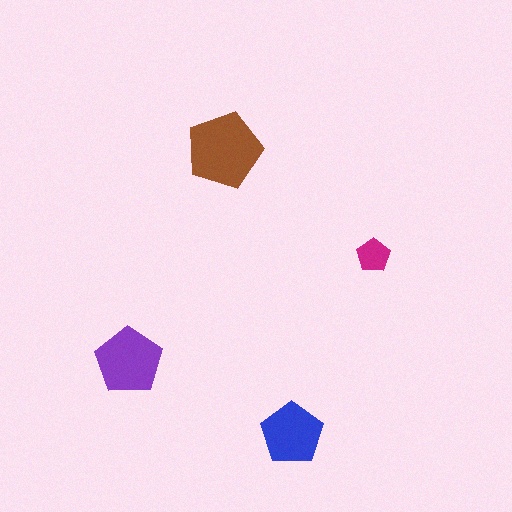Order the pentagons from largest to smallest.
the brown one, the purple one, the blue one, the magenta one.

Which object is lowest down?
The blue pentagon is bottommost.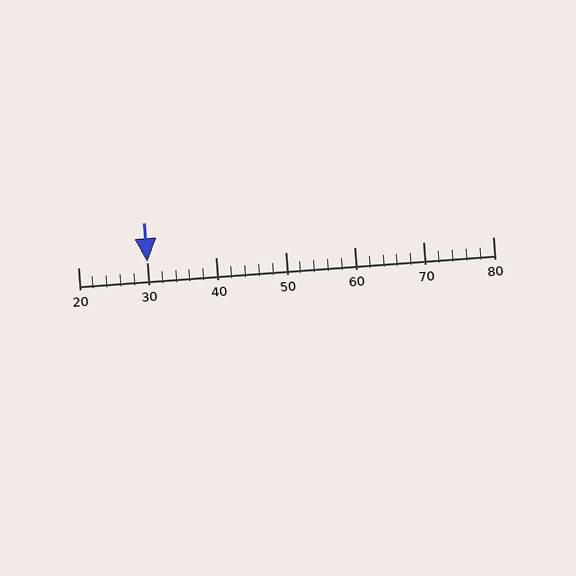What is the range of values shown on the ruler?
The ruler shows values from 20 to 80.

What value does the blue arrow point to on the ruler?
The blue arrow points to approximately 30.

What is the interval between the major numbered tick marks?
The major tick marks are spaced 10 units apart.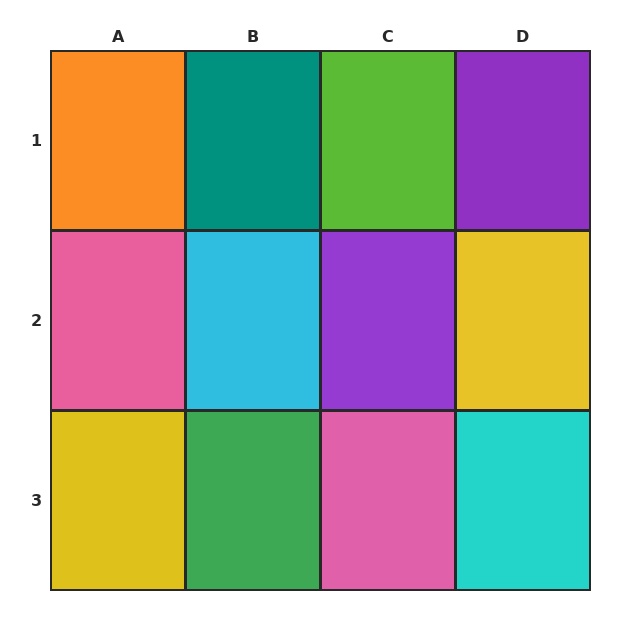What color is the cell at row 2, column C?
Purple.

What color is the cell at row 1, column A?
Orange.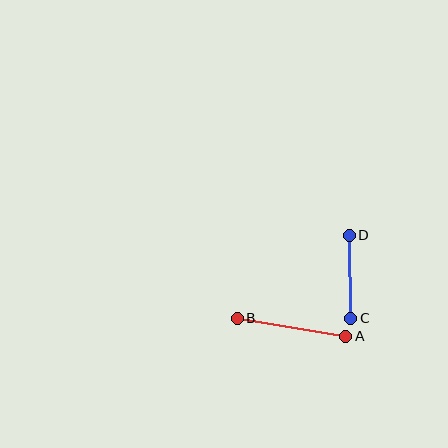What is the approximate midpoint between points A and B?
The midpoint is at approximately (291, 327) pixels.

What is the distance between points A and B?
The distance is approximately 110 pixels.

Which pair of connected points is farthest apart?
Points A and B are farthest apart.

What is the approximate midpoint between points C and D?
The midpoint is at approximately (350, 277) pixels.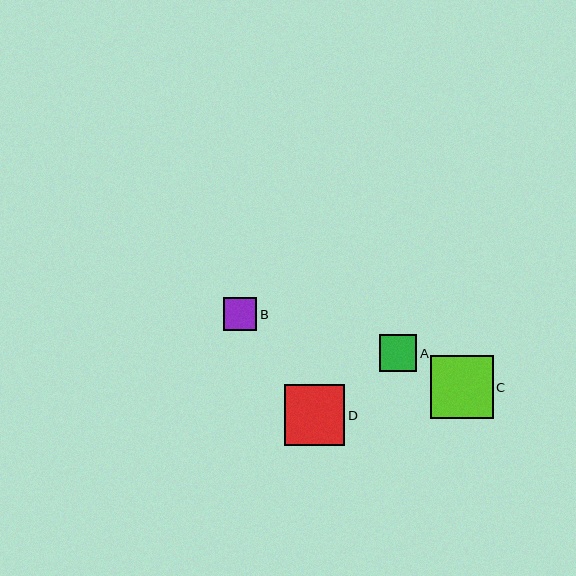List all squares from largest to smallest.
From largest to smallest: C, D, A, B.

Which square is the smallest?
Square B is the smallest with a size of approximately 34 pixels.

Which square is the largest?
Square C is the largest with a size of approximately 63 pixels.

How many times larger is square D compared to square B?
Square D is approximately 1.8 times the size of square B.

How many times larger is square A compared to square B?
Square A is approximately 1.1 times the size of square B.